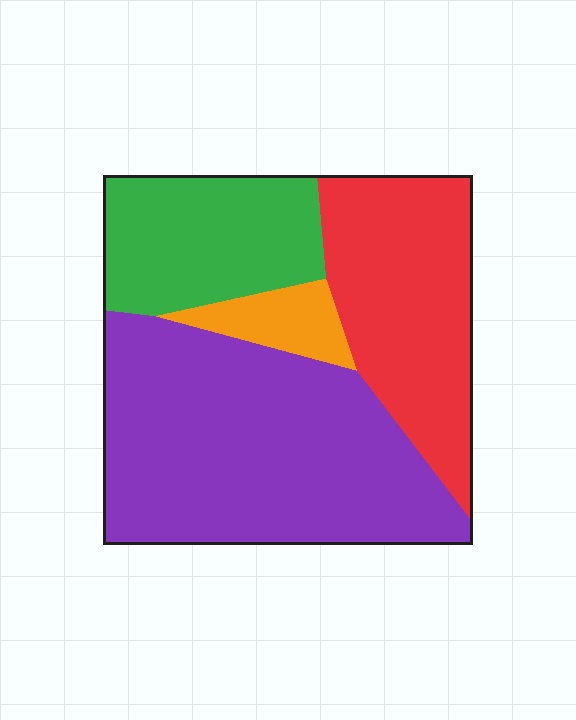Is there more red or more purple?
Purple.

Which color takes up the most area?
Purple, at roughly 45%.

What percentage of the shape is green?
Green covers around 20% of the shape.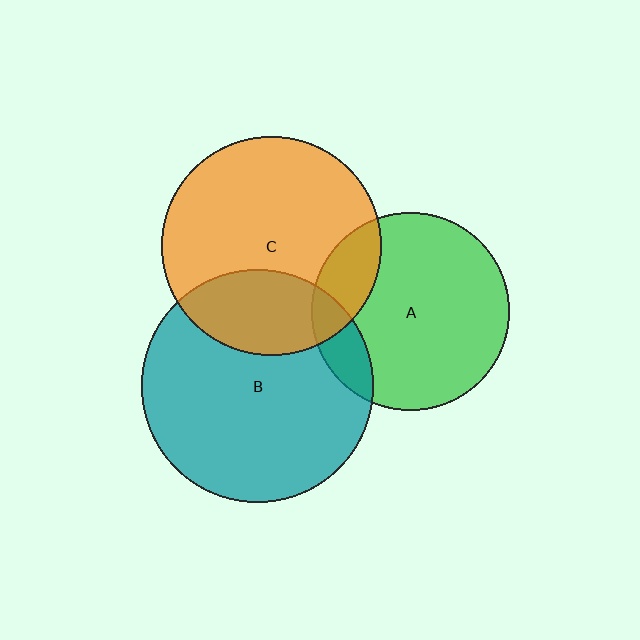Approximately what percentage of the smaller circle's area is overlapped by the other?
Approximately 15%.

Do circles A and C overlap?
Yes.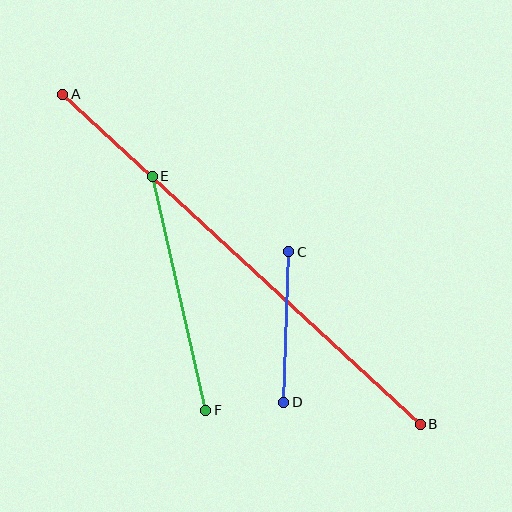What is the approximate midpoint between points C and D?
The midpoint is at approximately (286, 327) pixels.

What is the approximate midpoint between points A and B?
The midpoint is at approximately (242, 259) pixels.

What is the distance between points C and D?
The distance is approximately 151 pixels.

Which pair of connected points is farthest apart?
Points A and B are farthest apart.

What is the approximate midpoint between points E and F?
The midpoint is at approximately (179, 293) pixels.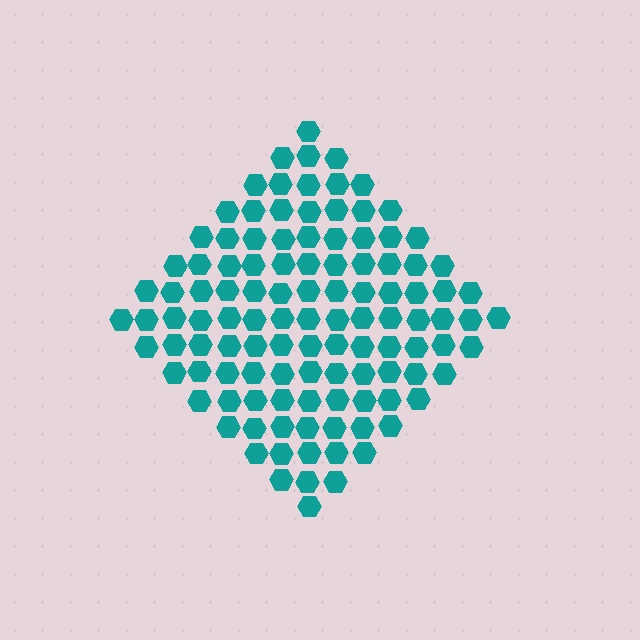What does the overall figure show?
The overall figure shows a diamond.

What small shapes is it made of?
It is made of small hexagons.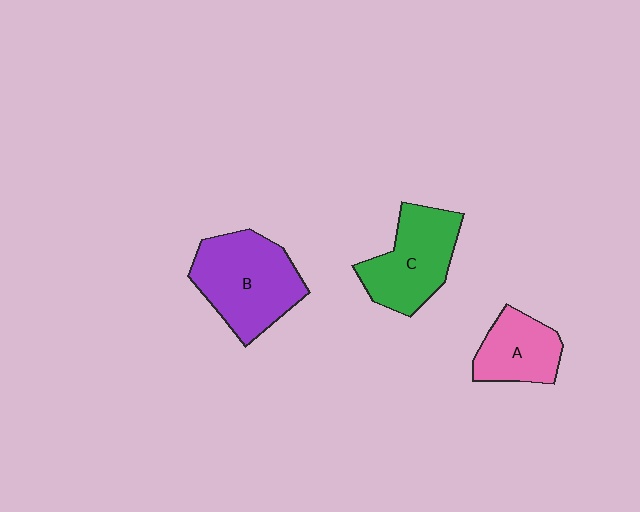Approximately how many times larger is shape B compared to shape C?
Approximately 1.2 times.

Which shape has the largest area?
Shape B (purple).